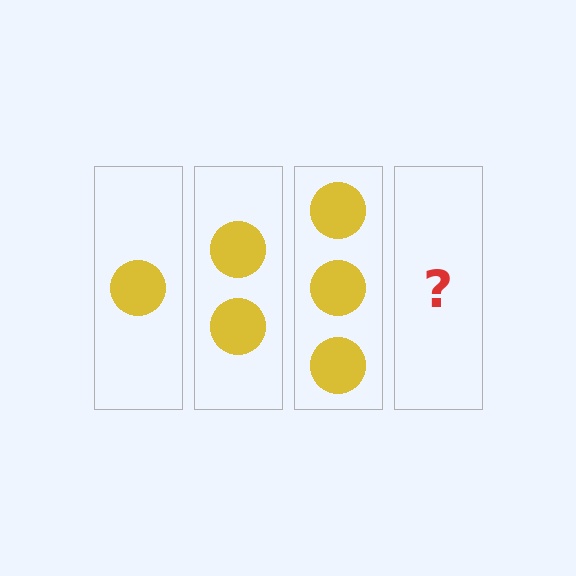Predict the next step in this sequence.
The next step is 4 circles.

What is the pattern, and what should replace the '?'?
The pattern is that each step adds one more circle. The '?' should be 4 circles.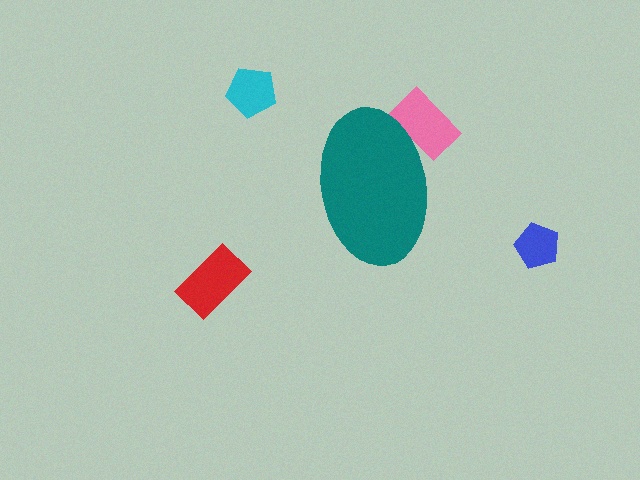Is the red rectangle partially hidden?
No, the red rectangle is fully visible.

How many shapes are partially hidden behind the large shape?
1 shape is partially hidden.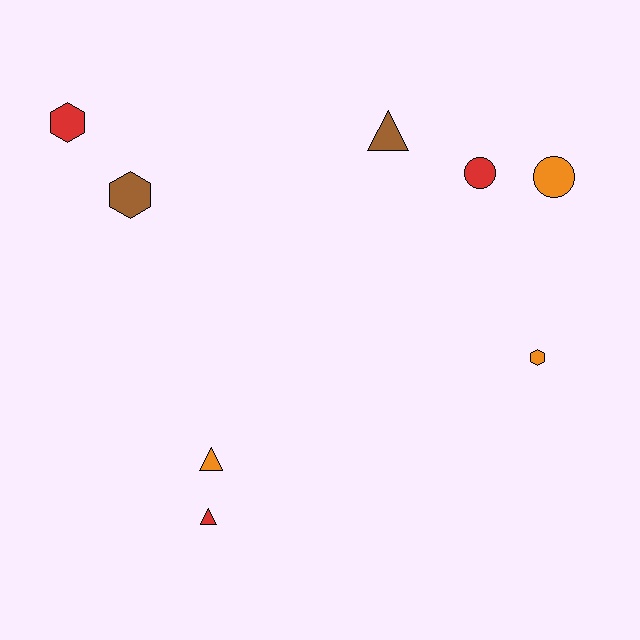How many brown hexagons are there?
There is 1 brown hexagon.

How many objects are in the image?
There are 8 objects.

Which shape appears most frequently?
Triangle, with 3 objects.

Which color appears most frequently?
Orange, with 3 objects.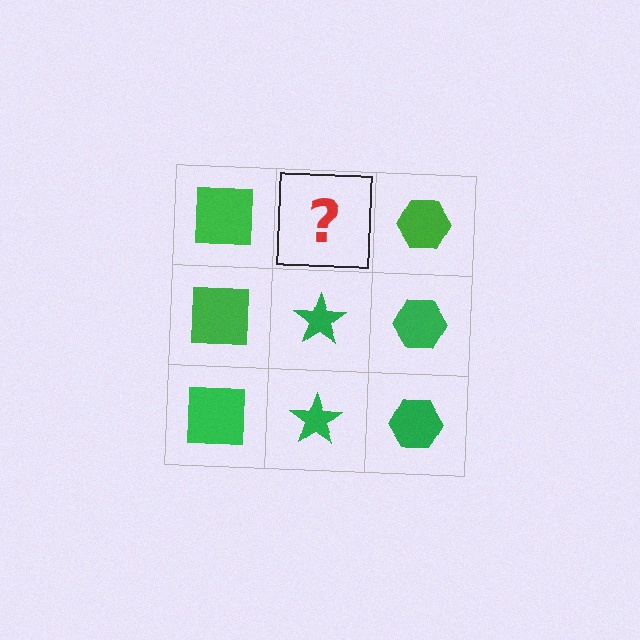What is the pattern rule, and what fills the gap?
The rule is that each column has a consistent shape. The gap should be filled with a green star.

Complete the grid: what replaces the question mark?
The question mark should be replaced with a green star.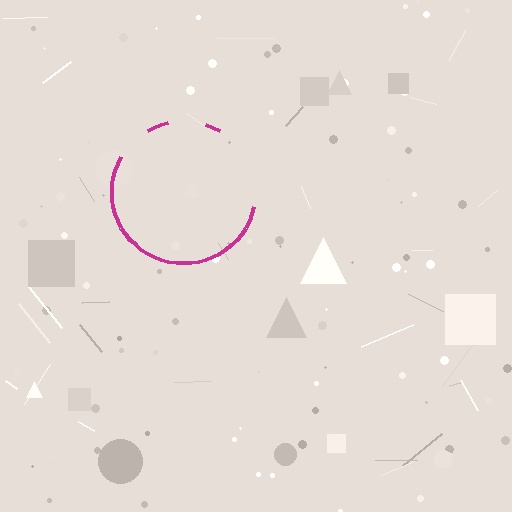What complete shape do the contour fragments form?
The contour fragments form a circle.